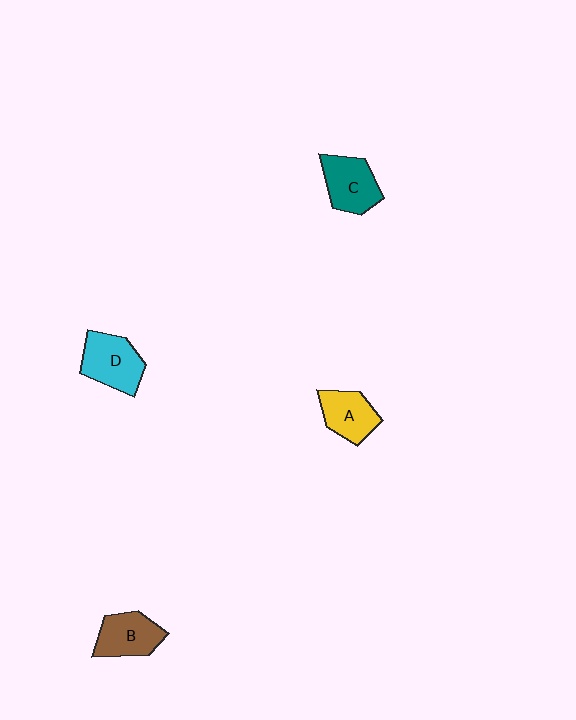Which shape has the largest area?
Shape D (cyan).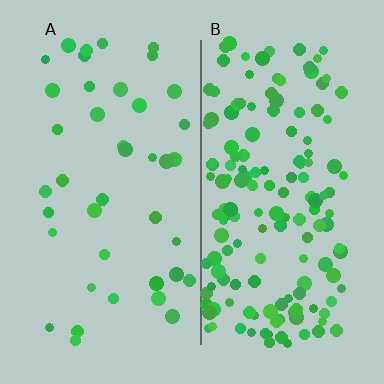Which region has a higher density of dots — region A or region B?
B (the right).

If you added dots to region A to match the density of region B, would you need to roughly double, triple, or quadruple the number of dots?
Approximately quadruple.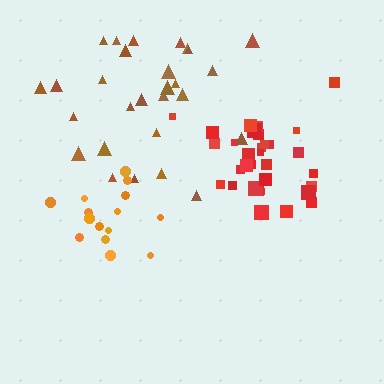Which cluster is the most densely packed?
Red.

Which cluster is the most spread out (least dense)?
Brown.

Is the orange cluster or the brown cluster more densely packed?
Orange.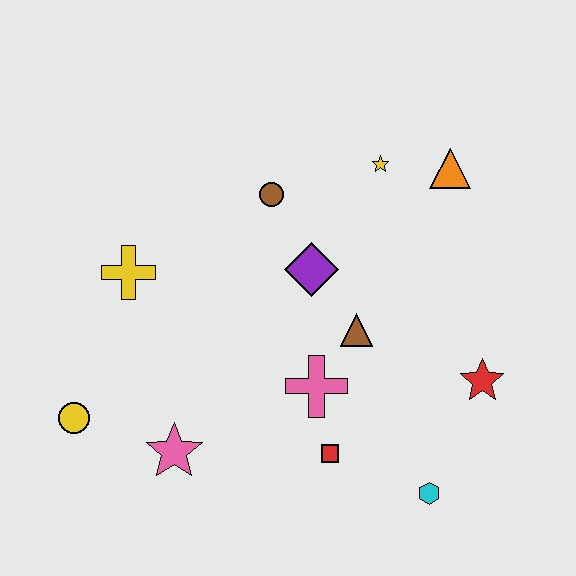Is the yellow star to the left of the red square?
No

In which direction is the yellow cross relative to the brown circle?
The yellow cross is to the left of the brown circle.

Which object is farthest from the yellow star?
The yellow circle is farthest from the yellow star.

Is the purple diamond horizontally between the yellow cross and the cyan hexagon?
Yes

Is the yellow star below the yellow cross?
No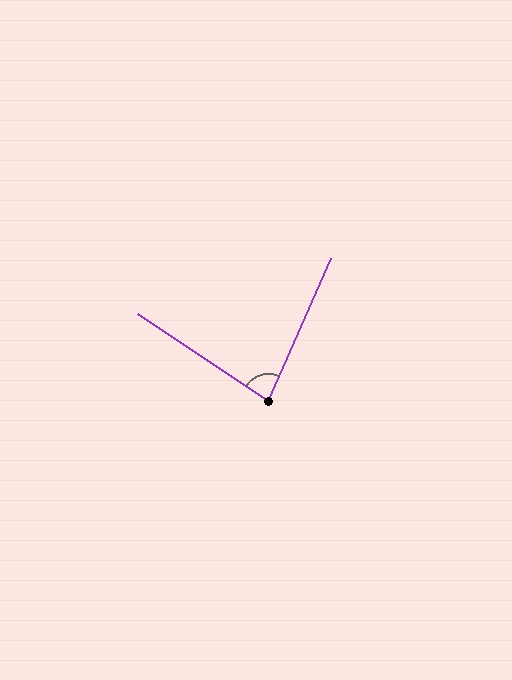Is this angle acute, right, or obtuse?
It is acute.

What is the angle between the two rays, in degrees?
Approximately 80 degrees.